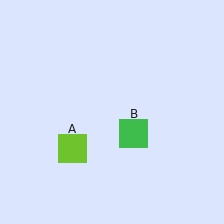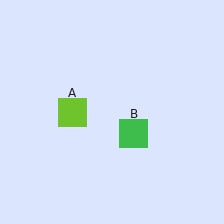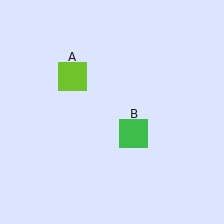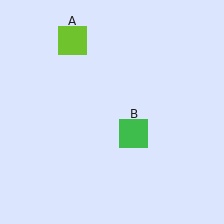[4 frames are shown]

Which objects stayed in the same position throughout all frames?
Green square (object B) remained stationary.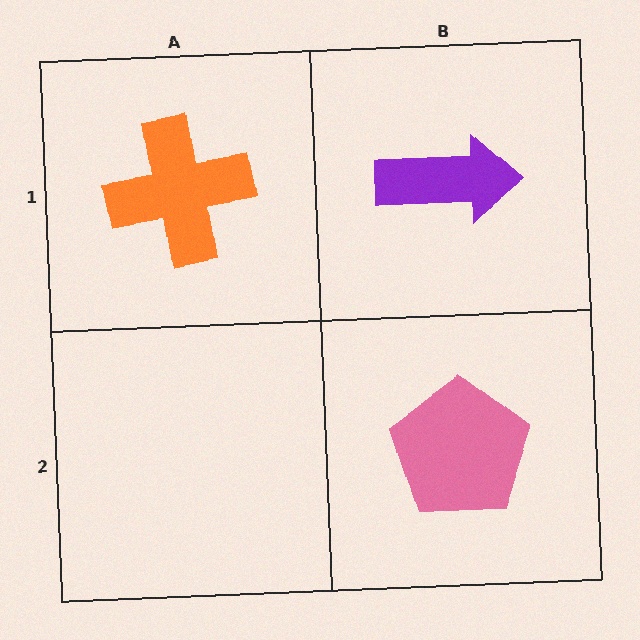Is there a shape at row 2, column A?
No, that cell is empty.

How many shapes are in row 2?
1 shape.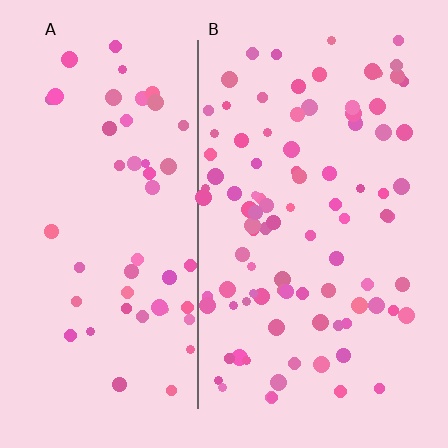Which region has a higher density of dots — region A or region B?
B (the right).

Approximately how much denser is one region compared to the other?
Approximately 1.9× — region B over region A.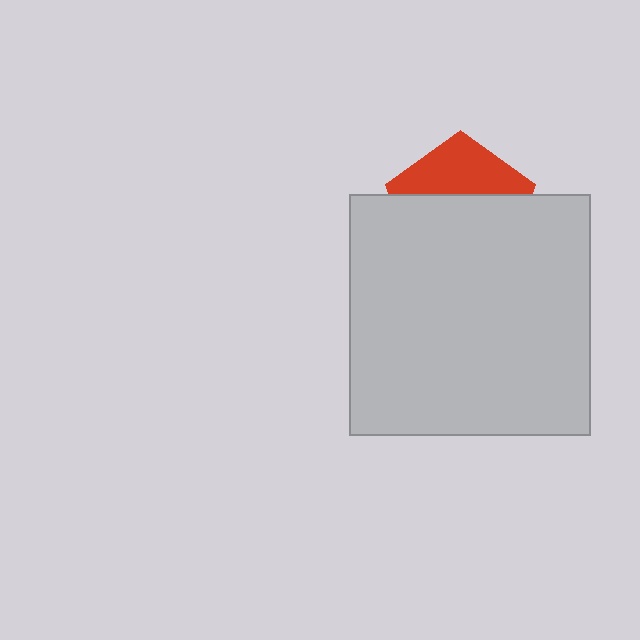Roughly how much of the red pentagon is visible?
A small part of it is visible (roughly 36%).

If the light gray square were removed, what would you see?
You would see the complete red pentagon.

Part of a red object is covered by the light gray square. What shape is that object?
It is a pentagon.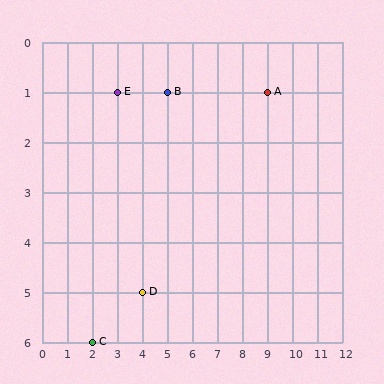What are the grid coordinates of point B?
Point B is at grid coordinates (5, 1).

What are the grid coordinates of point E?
Point E is at grid coordinates (3, 1).